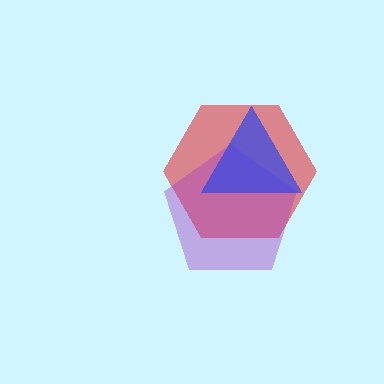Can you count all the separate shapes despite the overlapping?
Yes, there are 3 separate shapes.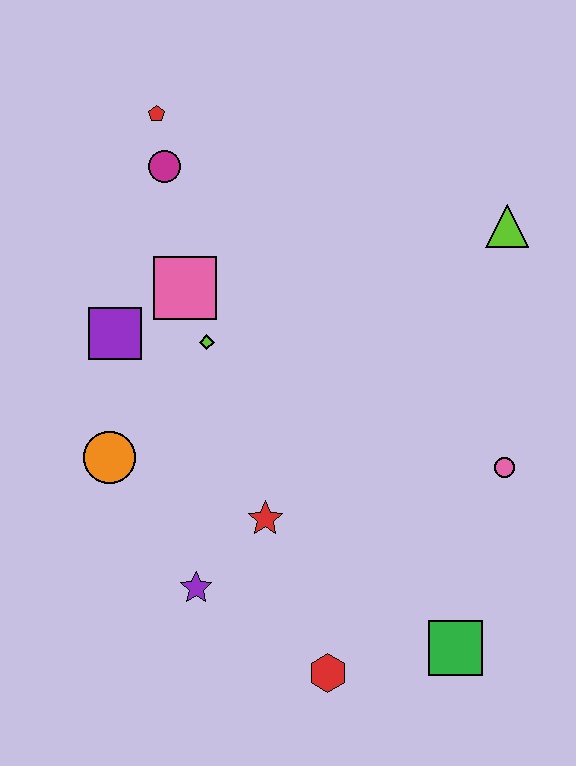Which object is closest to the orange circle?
The purple square is closest to the orange circle.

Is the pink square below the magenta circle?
Yes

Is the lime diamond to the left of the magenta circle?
No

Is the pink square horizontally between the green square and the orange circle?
Yes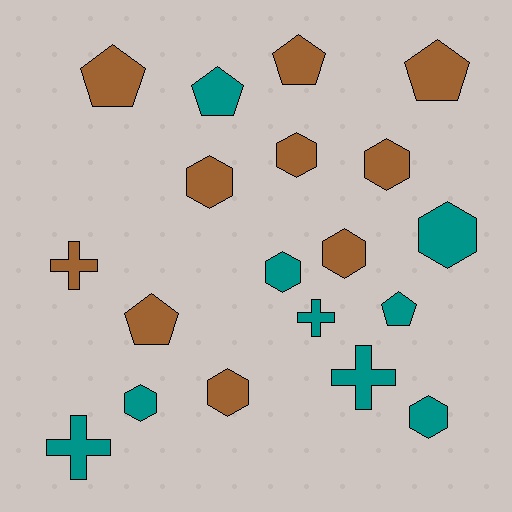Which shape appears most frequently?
Hexagon, with 9 objects.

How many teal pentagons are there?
There are 2 teal pentagons.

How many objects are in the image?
There are 19 objects.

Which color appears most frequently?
Brown, with 10 objects.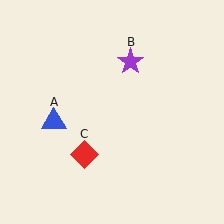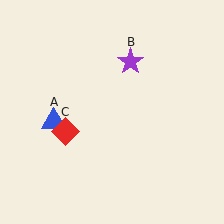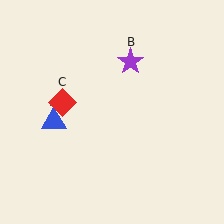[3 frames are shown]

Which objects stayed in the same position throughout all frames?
Blue triangle (object A) and purple star (object B) remained stationary.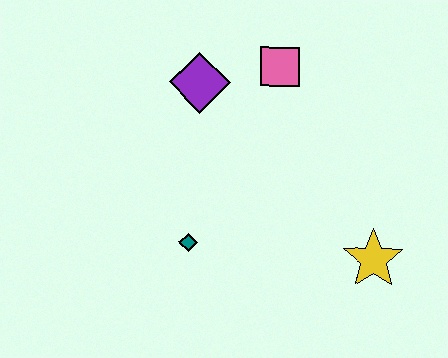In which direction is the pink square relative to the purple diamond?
The pink square is to the right of the purple diamond.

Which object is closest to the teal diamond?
The purple diamond is closest to the teal diamond.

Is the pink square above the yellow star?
Yes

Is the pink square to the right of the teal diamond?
Yes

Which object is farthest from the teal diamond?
The pink square is farthest from the teal diamond.